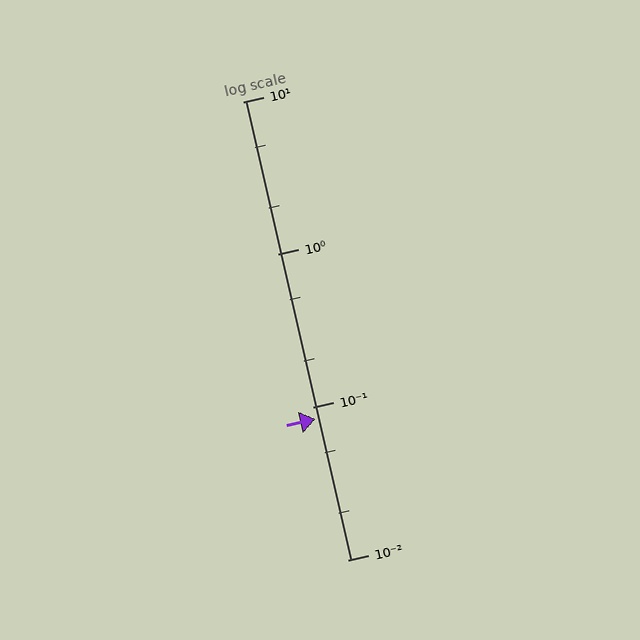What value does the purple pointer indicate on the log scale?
The pointer indicates approximately 0.084.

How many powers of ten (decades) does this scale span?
The scale spans 3 decades, from 0.01 to 10.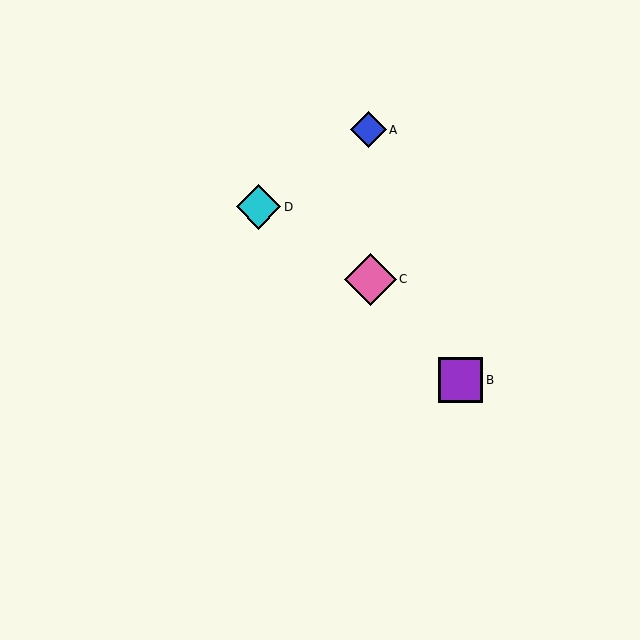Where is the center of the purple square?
The center of the purple square is at (461, 380).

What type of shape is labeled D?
Shape D is a cyan diamond.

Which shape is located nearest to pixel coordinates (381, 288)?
The pink diamond (labeled C) at (370, 279) is nearest to that location.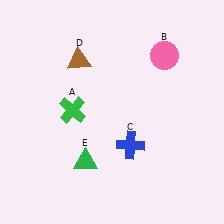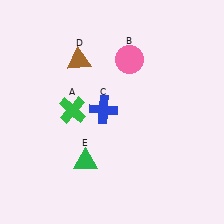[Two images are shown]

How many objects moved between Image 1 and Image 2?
2 objects moved between the two images.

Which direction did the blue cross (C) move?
The blue cross (C) moved up.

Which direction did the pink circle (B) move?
The pink circle (B) moved left.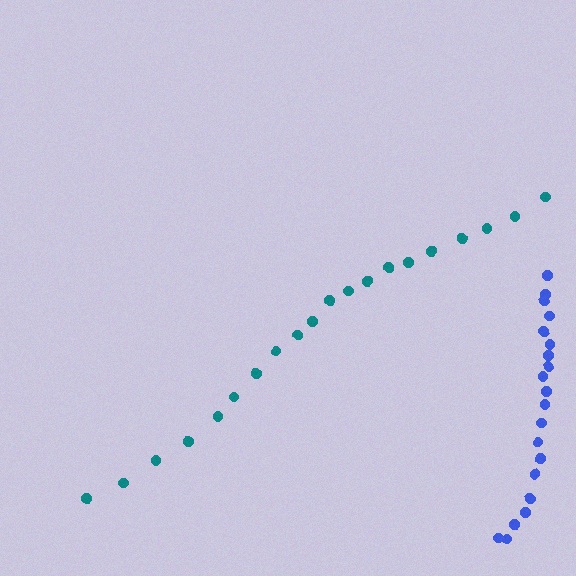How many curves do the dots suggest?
There are 2 distinct paths.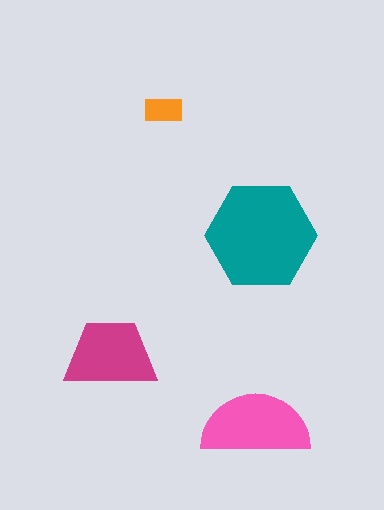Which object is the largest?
The teal hexagon.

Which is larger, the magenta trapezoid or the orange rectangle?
The magenta trapezoid.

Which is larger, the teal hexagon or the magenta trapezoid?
The teal hexagon.